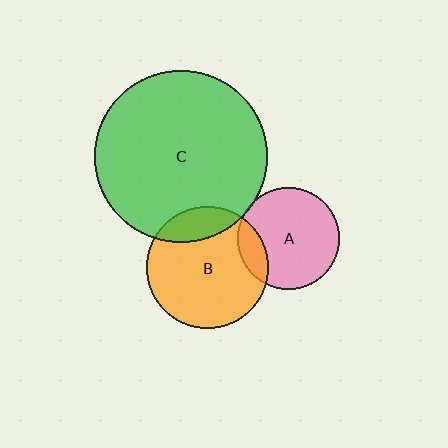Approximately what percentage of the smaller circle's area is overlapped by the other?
Approximately 5%.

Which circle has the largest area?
Circle C (green).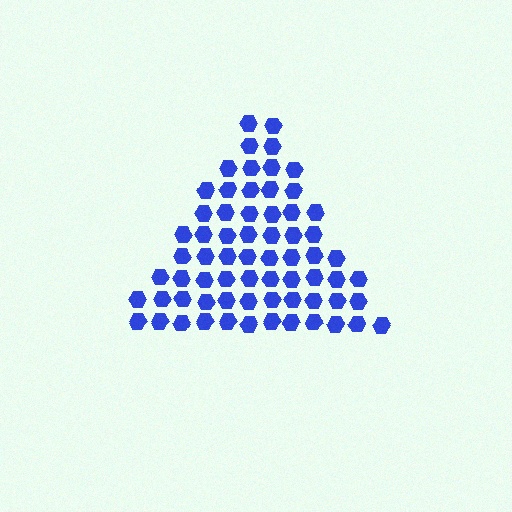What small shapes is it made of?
It is made of small hexagons.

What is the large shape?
The large shape is a triangle.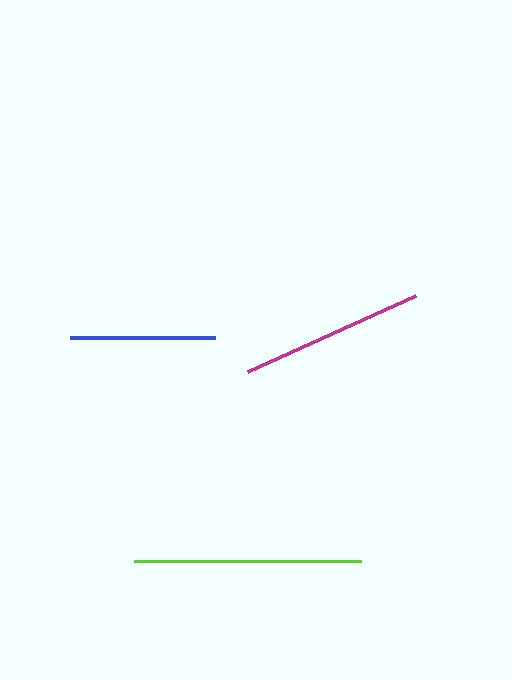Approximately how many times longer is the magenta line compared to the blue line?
The magenta line is approximately 1.3 times the length of the blue line.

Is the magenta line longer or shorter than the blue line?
The magenta line is longer than the blue line.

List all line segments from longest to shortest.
From longest to shortest: lime, magenta, blue.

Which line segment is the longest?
The lime line is the longest at approximately 227 pixels.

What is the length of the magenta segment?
The magenta segment is approximately 184 pixels long.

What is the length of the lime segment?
The lime segment is approximately 227 pixels long.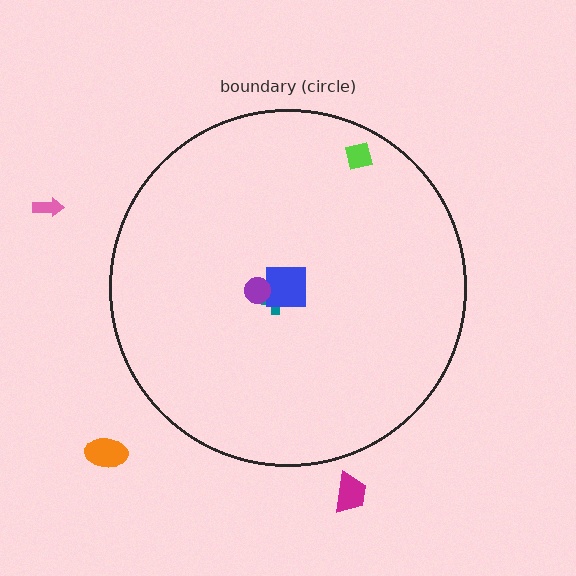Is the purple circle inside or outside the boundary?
Inside.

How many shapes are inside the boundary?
4 inside, 3 outside.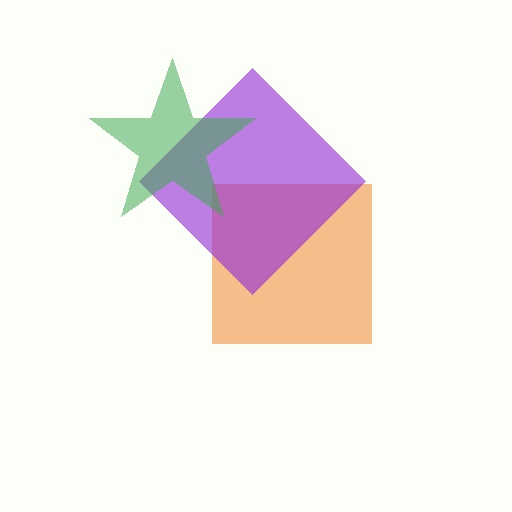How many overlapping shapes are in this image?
There are 3 overlapping shapes in the image.